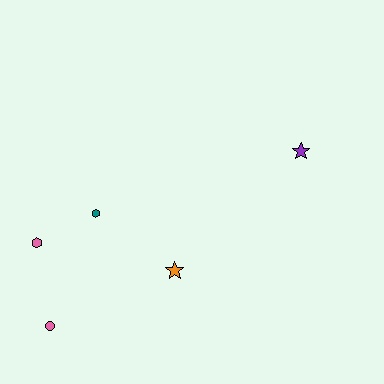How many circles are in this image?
There is 1 circle.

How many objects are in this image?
There are 5 objects.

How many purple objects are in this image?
There is 1 purple object.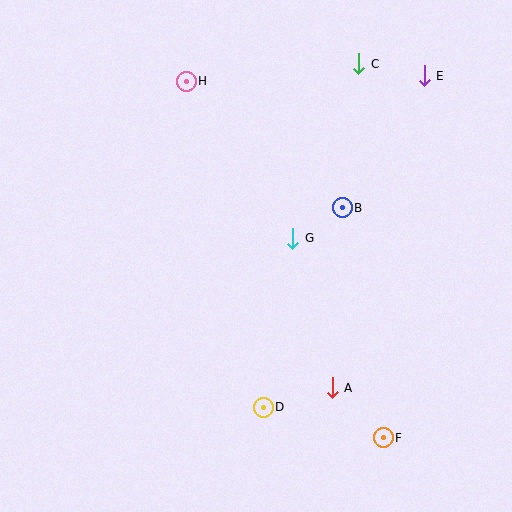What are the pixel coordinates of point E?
Point E is at (424, 76).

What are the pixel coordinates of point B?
Point B is at (342, 208).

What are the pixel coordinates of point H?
Point H is at (186, 81).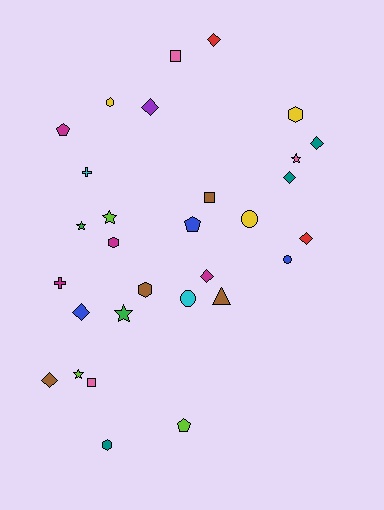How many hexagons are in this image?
There are 5 hexagons.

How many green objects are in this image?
There are 2 green objects.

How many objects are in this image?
There are 30 objects.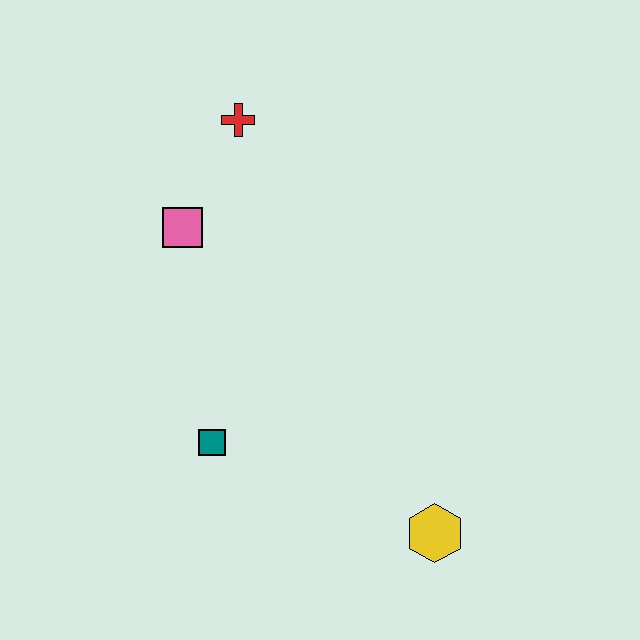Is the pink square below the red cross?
Yes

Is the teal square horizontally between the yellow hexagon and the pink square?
Yes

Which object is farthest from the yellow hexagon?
The red cross is farthest from the yellow hexagon.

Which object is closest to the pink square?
The red cross is closest to the pink square.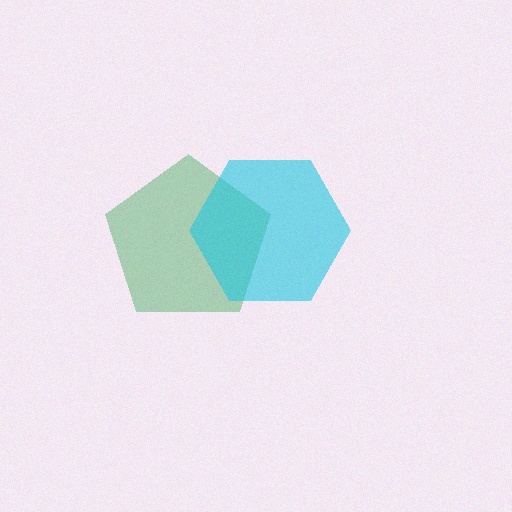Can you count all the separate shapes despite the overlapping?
Yes, there are 2 separate shapes.